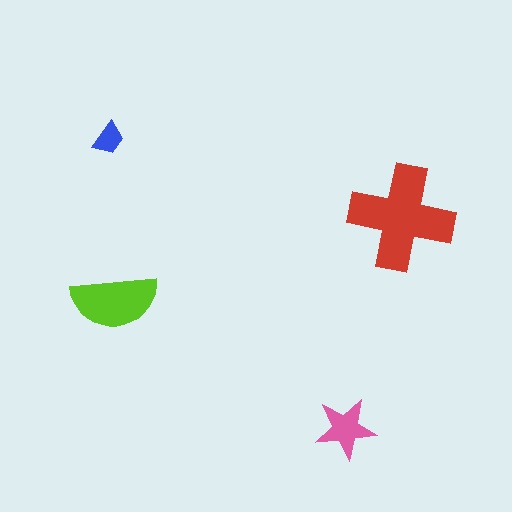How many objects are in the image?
There are 4 objects in the image.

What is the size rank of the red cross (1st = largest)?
1st.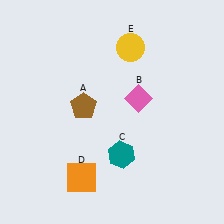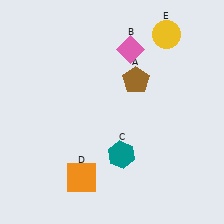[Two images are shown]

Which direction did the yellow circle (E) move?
The yellow circle (E) moved right.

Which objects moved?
The objects that moved are: the brown pentagon (A), the pink diamond (B), the yellow circle (E).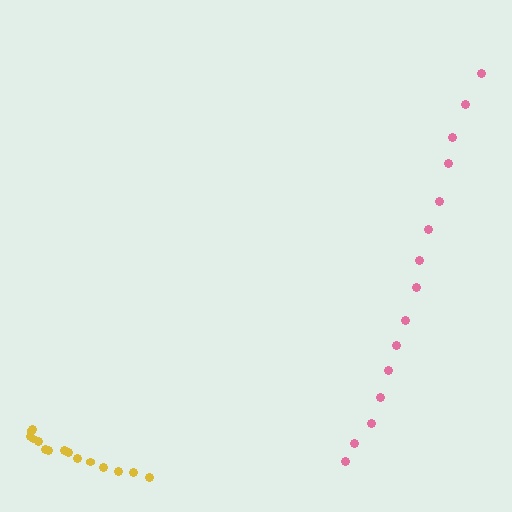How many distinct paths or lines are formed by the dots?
There are 2 distinct paths.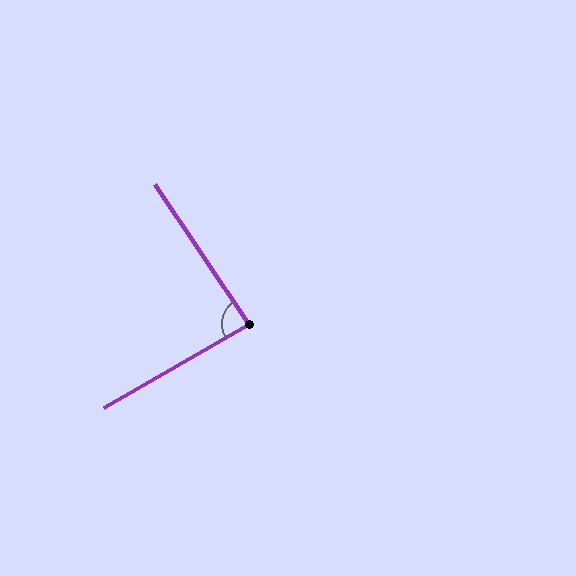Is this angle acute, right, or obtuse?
It is approximately a right angle.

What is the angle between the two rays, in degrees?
Approximately 86 degrees.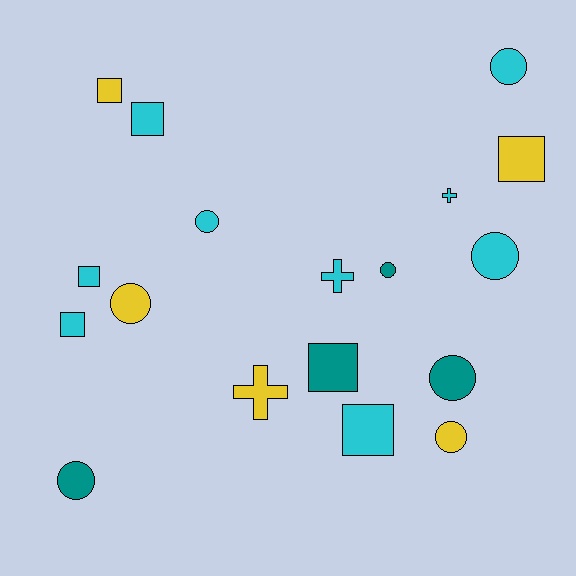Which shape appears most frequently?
Circle, with 8 objects.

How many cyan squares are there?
There are 4 cyan squares.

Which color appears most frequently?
Cyan, with 9 objects.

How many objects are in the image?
There are 18 objects.